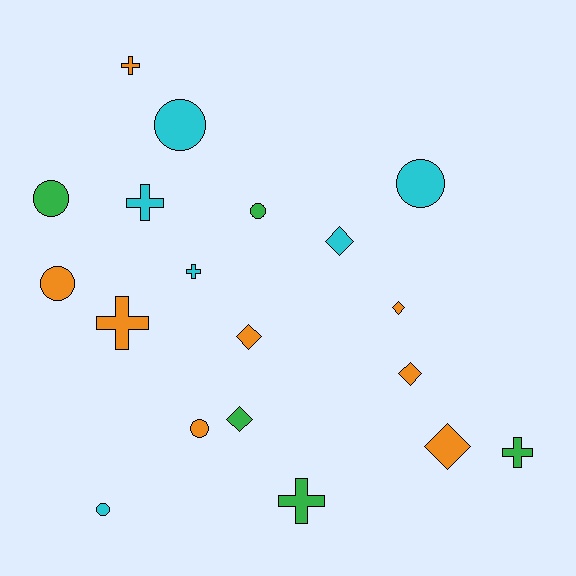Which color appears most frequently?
Orange, with 8 objects.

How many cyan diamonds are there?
There is 1 cyan diamond.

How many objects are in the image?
There are 19 objects.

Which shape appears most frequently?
Circle, with 7 objects.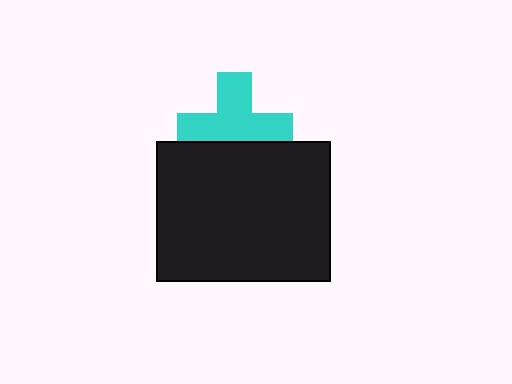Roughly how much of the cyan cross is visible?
Most of it is visible (roughly 69%).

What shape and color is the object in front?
The object in front is a black rectangle.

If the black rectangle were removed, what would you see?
You would see the complete cyan cross.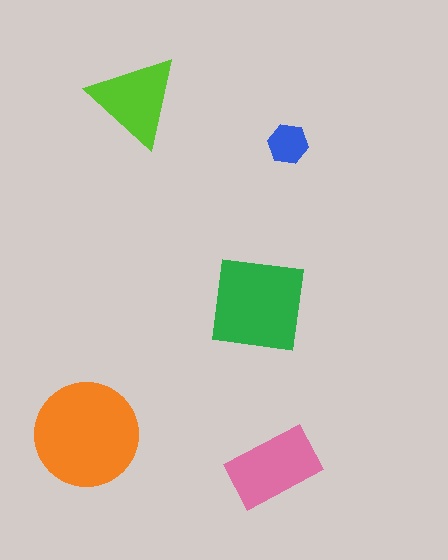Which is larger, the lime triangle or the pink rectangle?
The pink rectangle.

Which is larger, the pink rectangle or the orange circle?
The orange circle.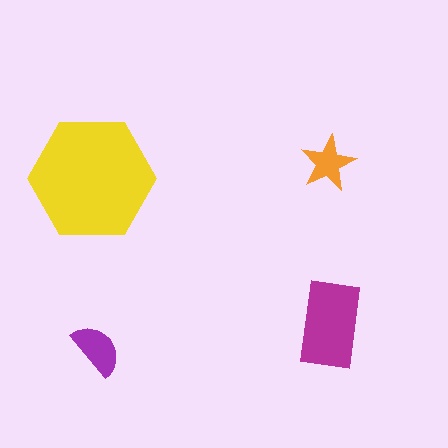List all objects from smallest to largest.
The orange star, the purple semicircle, the magenta rectangle, the yellow hexagon.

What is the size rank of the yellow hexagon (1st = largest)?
1st.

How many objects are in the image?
There are 4 objects in the image.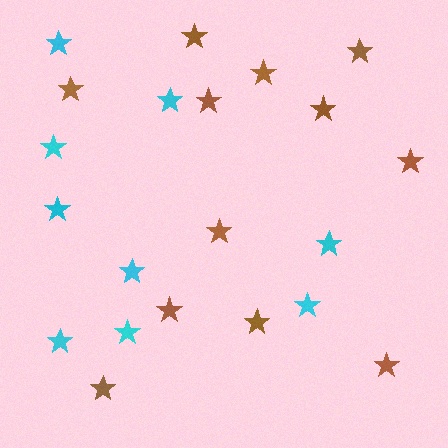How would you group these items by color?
There are 2 groups: one group of cyan stars (9) and one group of brown stars (12).